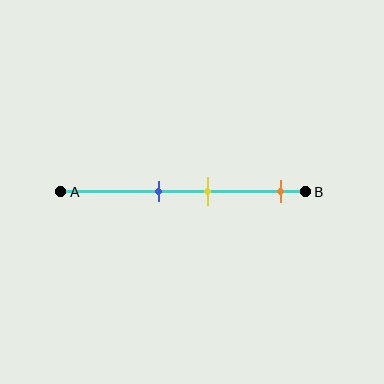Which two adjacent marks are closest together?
The blue and yellow marks are the closest adjacent pair.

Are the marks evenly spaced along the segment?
No, the marks are not evenly spaced.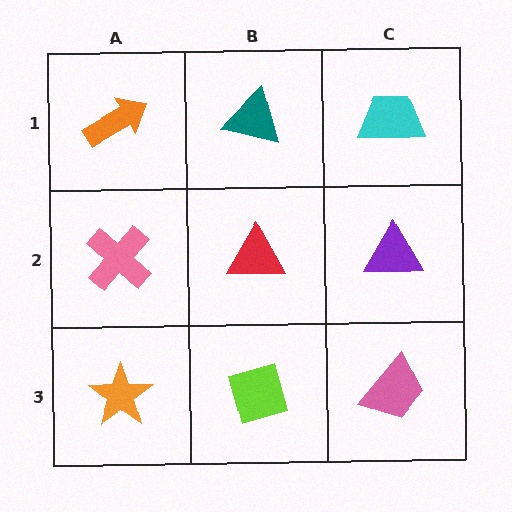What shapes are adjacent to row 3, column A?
A pink cross (row 2, column A), a lime diamond (row 3, column B).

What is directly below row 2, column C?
A pink trapezoid.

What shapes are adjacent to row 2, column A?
An orange arrow (row 1, column A), an orange star (row 3, column A), a red triangle (row 2, column B).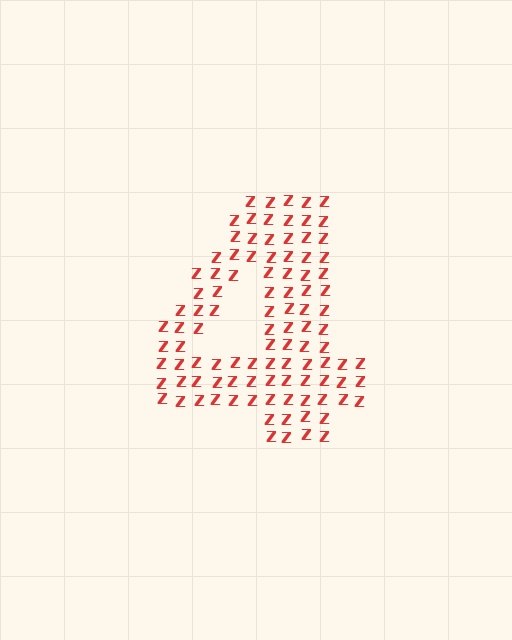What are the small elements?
The small elements are letter Z's.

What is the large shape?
The large shape is the digit 4.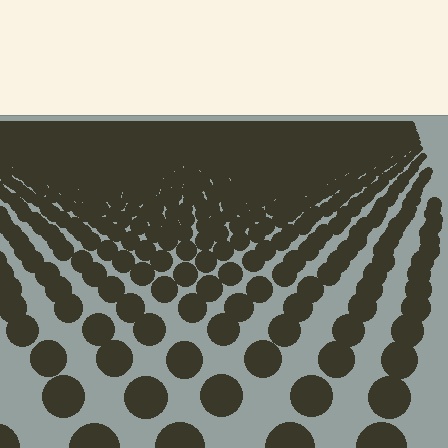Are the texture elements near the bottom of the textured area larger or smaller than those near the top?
Larger. Near the bottom, elements are closer to the viewer and appear at a bigger on-screen size.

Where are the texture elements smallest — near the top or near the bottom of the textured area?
Near the top.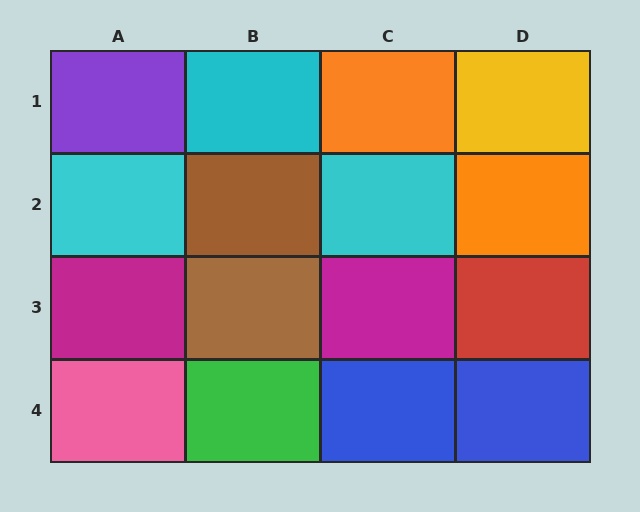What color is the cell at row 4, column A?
Pink.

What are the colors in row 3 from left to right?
Magenta, brown, magenta, red.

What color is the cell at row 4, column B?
Green.